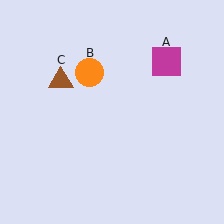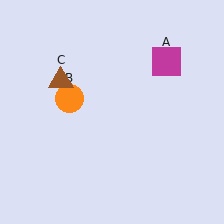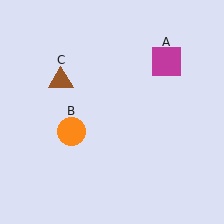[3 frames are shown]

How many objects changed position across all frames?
1 object changed position: orange circle (object B).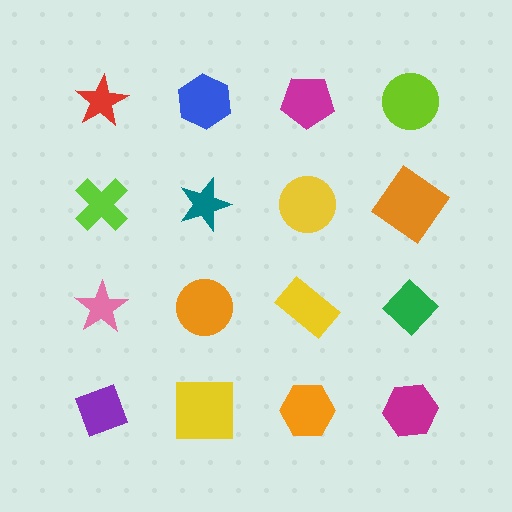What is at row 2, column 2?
A teal star.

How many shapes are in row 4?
4 shapes.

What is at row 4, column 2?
A yellow square.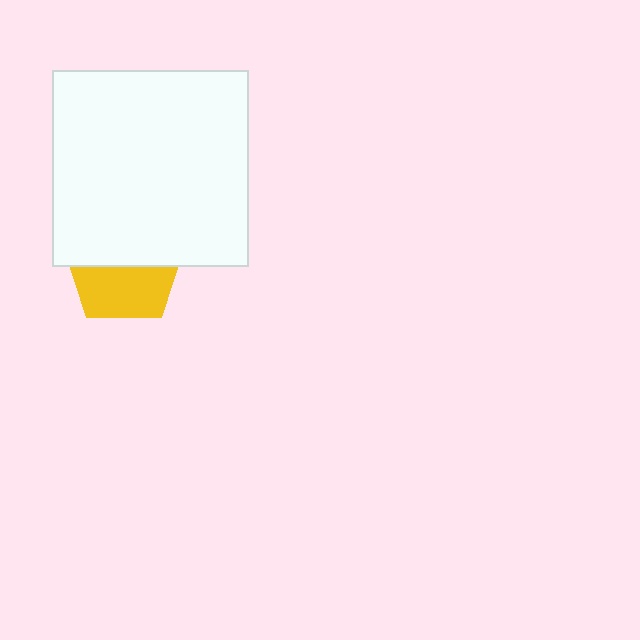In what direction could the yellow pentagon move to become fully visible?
The yellow pentagon could move down. That would shift it out from behind the white square entirely.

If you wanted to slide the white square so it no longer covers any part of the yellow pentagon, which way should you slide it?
Slide it up — that is the most direct way to separate the two shapes.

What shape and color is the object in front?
The object in front is a white square.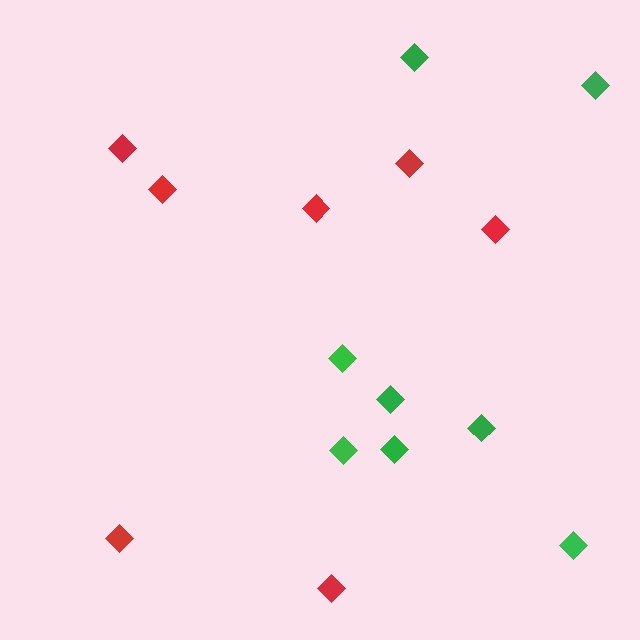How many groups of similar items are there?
There are 2 groups: one group of red diamonds (7) and one group of green diamonds (8).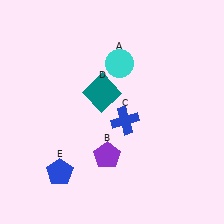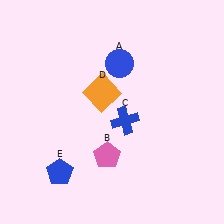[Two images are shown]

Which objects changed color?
A changed from cyan to blue. B changed from purple to pink. D changed from teal to orange.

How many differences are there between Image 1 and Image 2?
There are 3 differences between the two images.